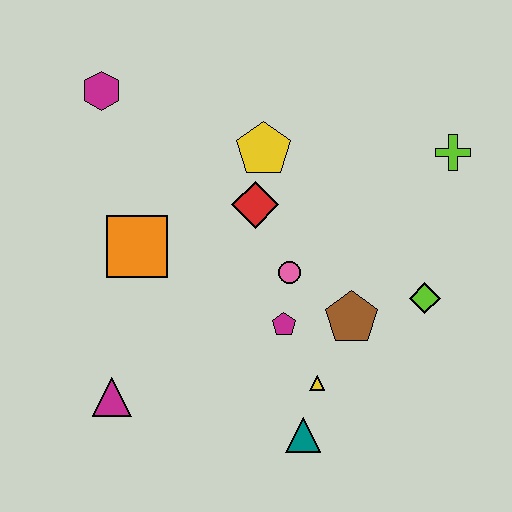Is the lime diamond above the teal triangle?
Yes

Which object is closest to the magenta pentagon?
The pink circle is closest to the magenta pentagon.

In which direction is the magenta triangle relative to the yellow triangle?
The magenta triangle is to the left of the yellow triangle.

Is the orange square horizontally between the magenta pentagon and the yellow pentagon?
No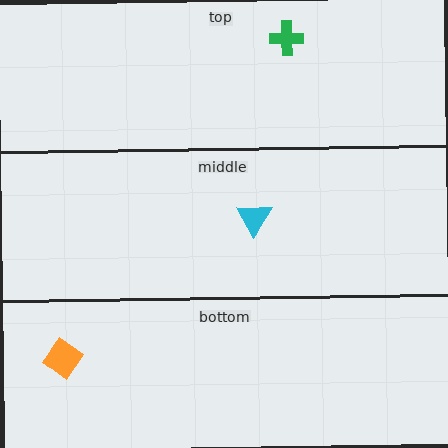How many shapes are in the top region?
1.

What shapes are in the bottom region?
The orange diamond.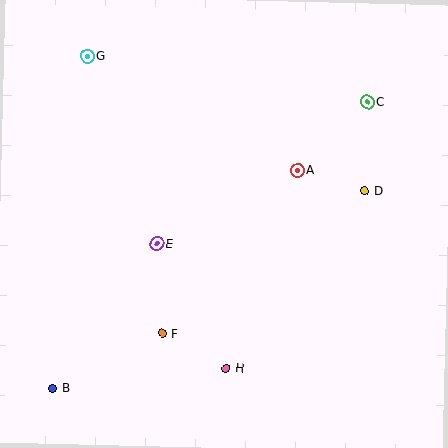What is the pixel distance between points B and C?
The distance between B and C is 425 pixels.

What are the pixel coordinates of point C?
Point C is at (367, 102).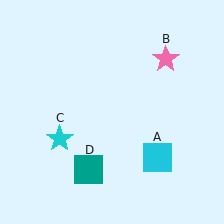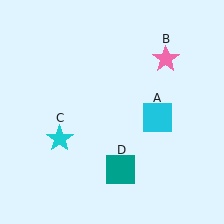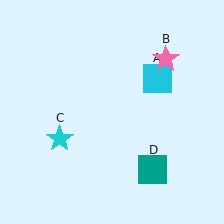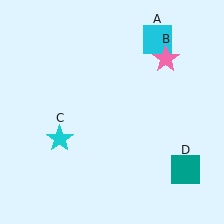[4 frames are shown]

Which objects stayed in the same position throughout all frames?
Pink star (object B) and cyan star (object C) remained stationary.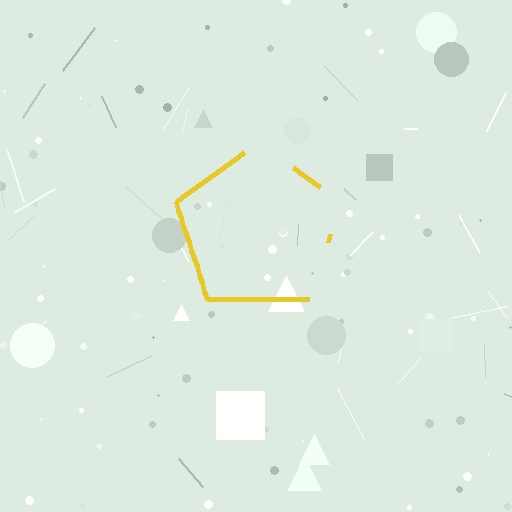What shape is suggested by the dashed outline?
The dashed outline suggests a pentagon.